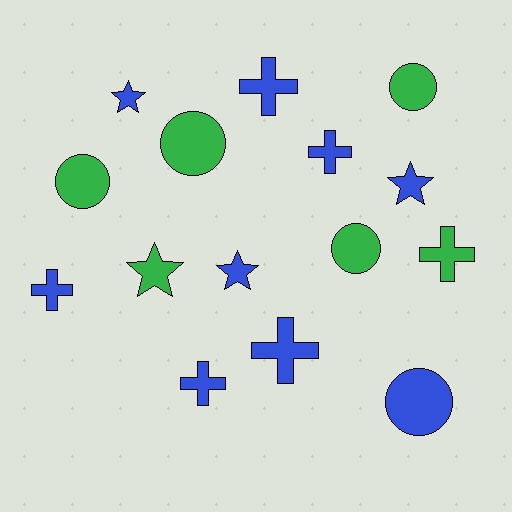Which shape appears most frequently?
Cross, with 6 objects.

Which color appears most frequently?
Blue, with 9 objects.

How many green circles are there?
There are 4 green circles.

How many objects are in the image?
There are 15 objects.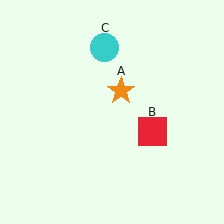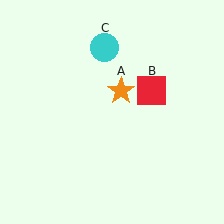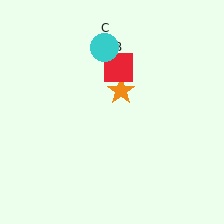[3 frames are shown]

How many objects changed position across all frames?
1 object changed position: red square (object B).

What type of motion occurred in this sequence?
The red square (object B) rotated counterclockwise around the center of the scene.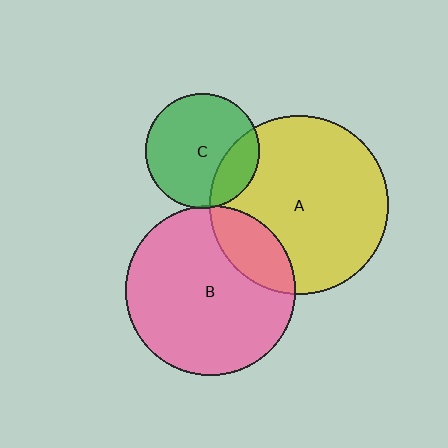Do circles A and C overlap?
Yes.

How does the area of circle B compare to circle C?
Approximately 2.2 times.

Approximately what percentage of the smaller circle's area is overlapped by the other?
Approximately 20%.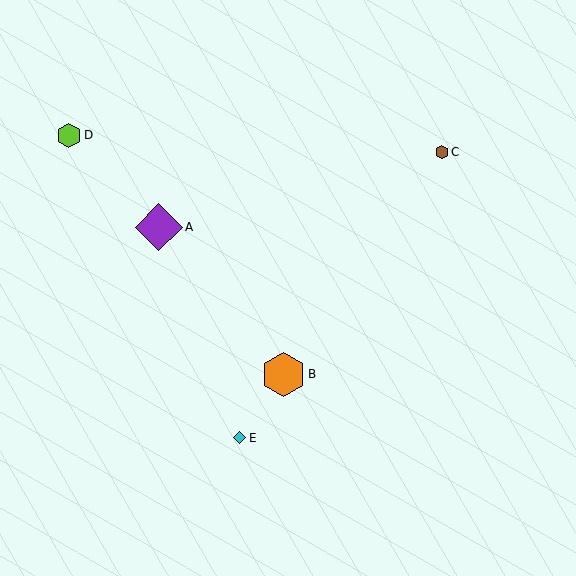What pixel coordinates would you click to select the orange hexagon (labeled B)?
Click at (283, 374) to select the orange hexagon B.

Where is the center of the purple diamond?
The center of the purple diamond is at (159, 227).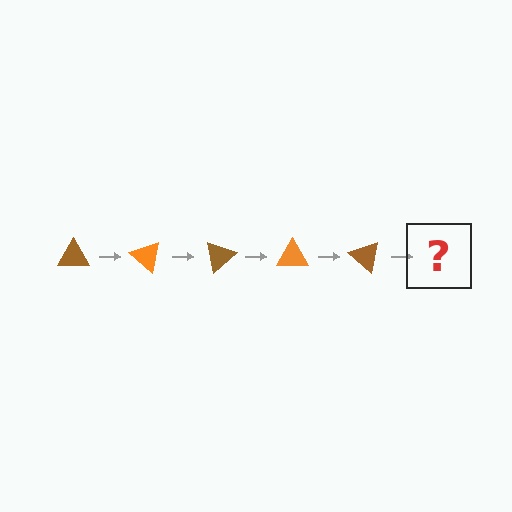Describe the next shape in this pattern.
It should be an orange triangle, rotated 200 degrees from the start.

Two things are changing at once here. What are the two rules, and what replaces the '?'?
The two rules are that it rotates 40 degrees each step and the color cycles through brown and orange. The '?' should be an orange triangle, rotated 200 degrees from the start.